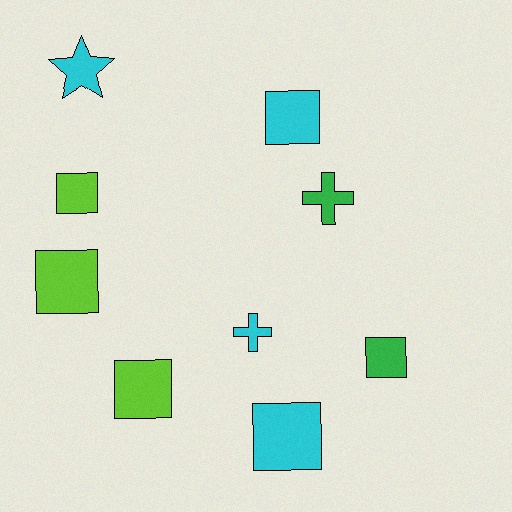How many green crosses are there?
There is 1 green cross.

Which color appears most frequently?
Cyan, with 4 objects.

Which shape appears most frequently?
Square, with 6 objects.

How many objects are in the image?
There are 9 objects.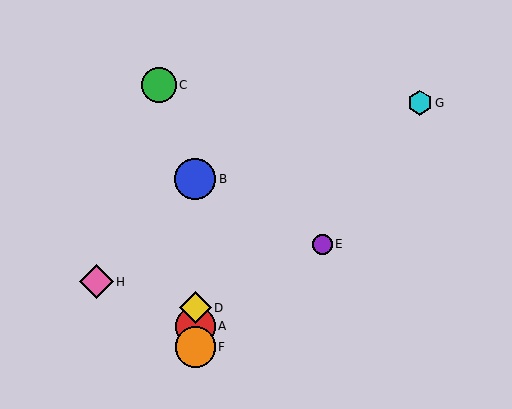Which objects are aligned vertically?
Objects A, B, D, F are aligned vertically.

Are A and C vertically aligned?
No, A is at x≈195 and C is at x≈159.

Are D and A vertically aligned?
Yes, both are at x≈195.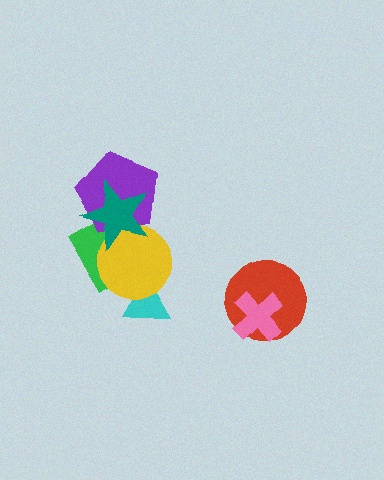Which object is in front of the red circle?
The pink cross is in front of the red circle.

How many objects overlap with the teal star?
3 objects overlap with the teal star.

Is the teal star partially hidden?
No, no other shape covers it.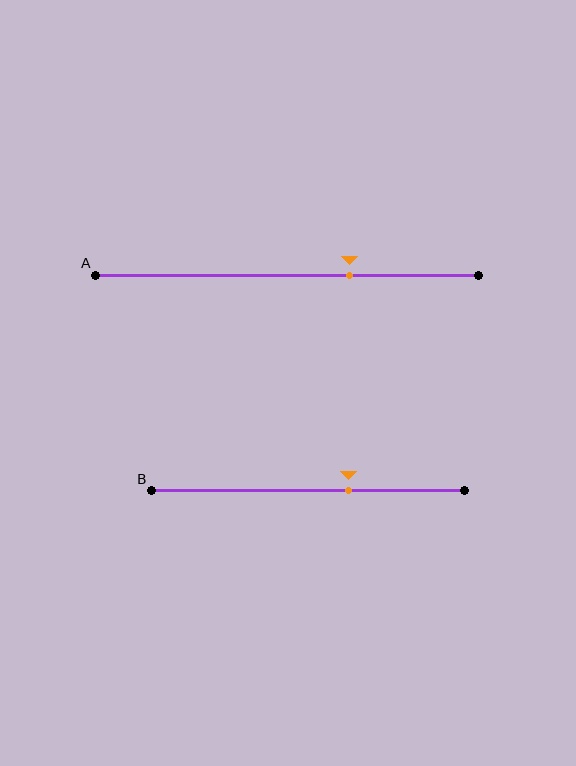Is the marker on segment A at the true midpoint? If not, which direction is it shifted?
No, the marker on segment A is shifted to the right by about 16% of the segment length.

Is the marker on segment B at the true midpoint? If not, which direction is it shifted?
No, the marker on segment B is shifted to the right by about 13% of the segment length.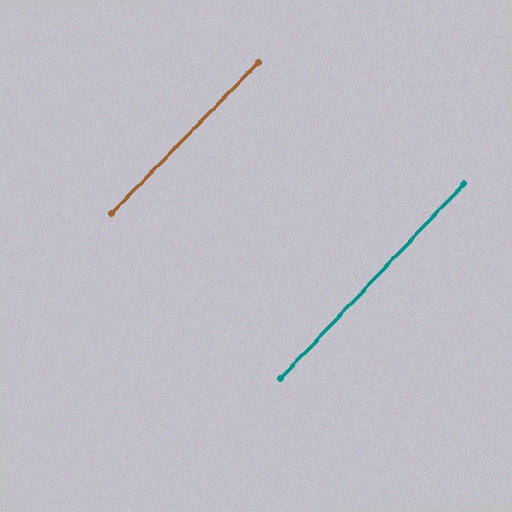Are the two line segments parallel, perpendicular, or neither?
Parallel — their directions differ by only 1.2°.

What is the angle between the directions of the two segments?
Approximately 1 degree.